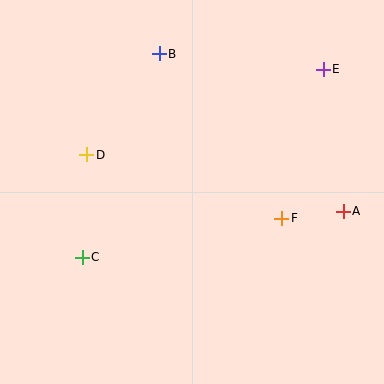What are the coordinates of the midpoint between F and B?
The midpoint between F and B is at (220, 136).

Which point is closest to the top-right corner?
Point E is closest to the top-right corner.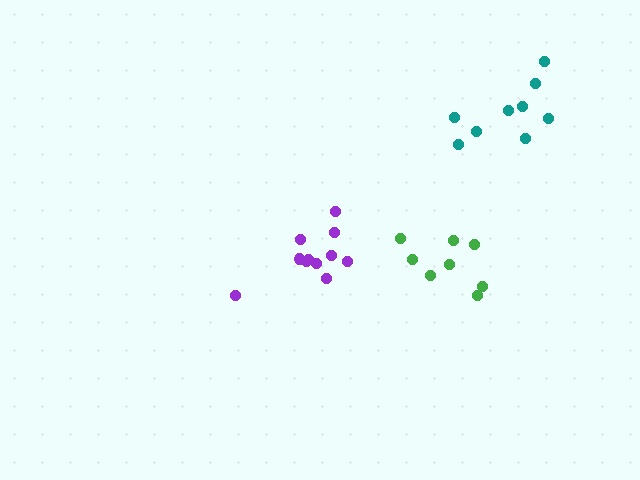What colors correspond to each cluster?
The clusters are colored: green, purple, teal.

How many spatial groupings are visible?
There are 3 spatial groupings.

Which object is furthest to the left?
The purple cluster is leftmost.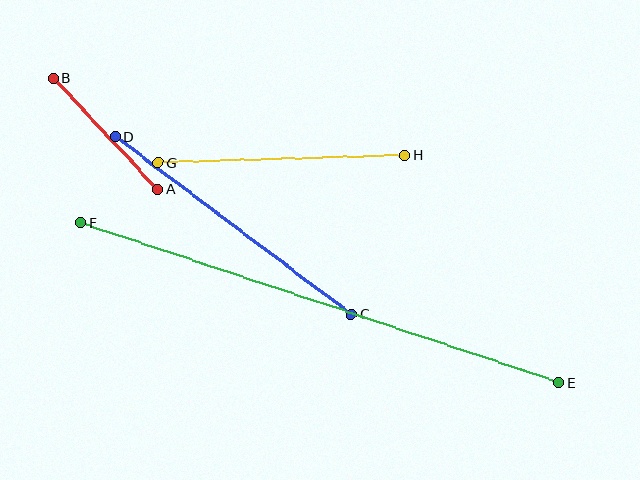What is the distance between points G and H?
The distance is approximately 247 pixels.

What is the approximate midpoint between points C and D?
The midpoint is at approximately (233, 225) pixels.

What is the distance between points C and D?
The distance is approximately 295 pixels.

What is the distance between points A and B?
The distance is approximately 152 pixels.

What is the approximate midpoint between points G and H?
The midpoint is at approximately (281, 159) pixels.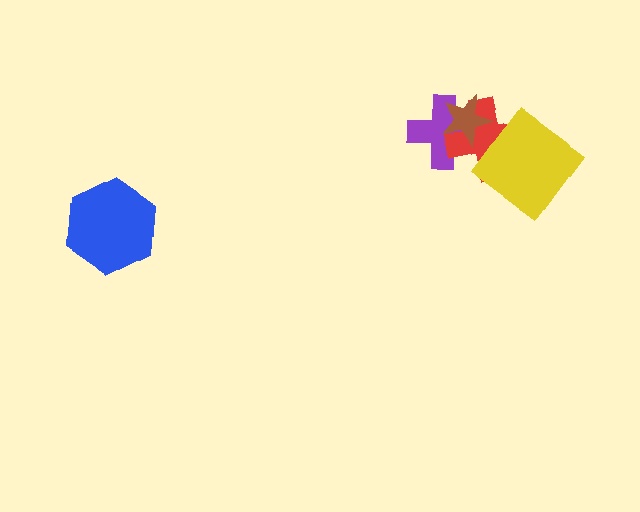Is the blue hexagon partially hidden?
No, no other shape covers it.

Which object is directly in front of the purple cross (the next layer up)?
The red cross is directly in front of the purple cross.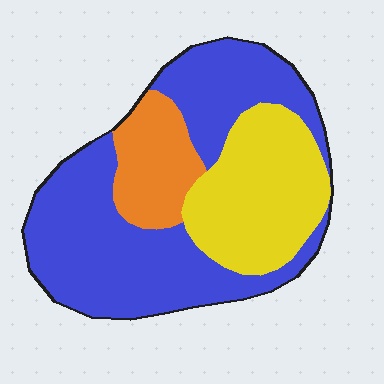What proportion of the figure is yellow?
Yellow covers around 30% of the figure.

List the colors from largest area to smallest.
From largest to smallest: blue, yellow, orange.